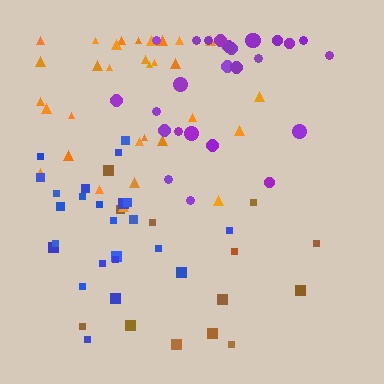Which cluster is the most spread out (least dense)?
Brown.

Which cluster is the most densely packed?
Blue.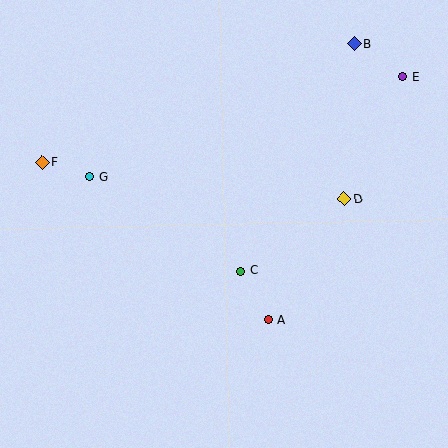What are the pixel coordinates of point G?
Point G is at (90, 177).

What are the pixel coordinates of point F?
Point F is at (42, 162).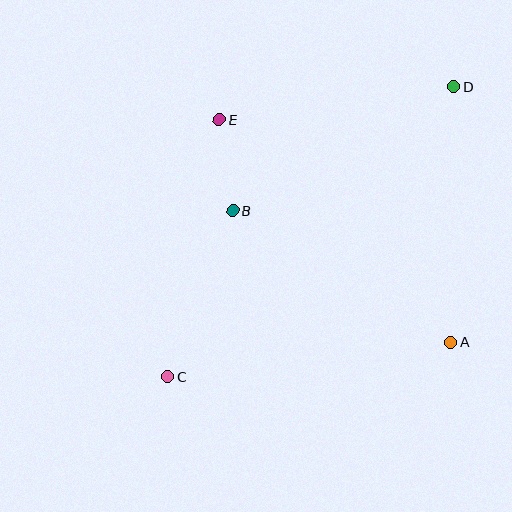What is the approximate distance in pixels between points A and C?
The distance between A and C is approximately 285 pixels.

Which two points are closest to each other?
Points B and E are closest to each other.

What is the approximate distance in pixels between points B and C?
The distance between B and C is approximately 179 pixels.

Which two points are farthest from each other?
Points C and D are farthest from each other.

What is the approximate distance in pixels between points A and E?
The distance between A and E is approximately 321 pixels.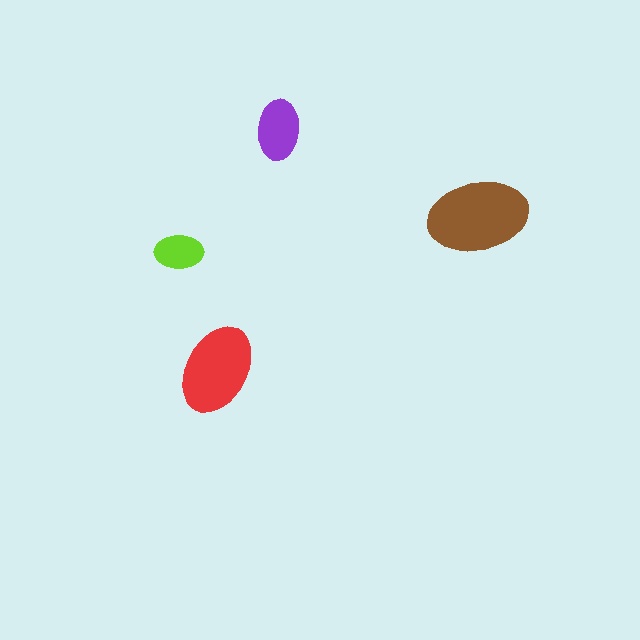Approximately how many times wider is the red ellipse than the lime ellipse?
About 2 times wider.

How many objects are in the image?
There are 4 objects in the image.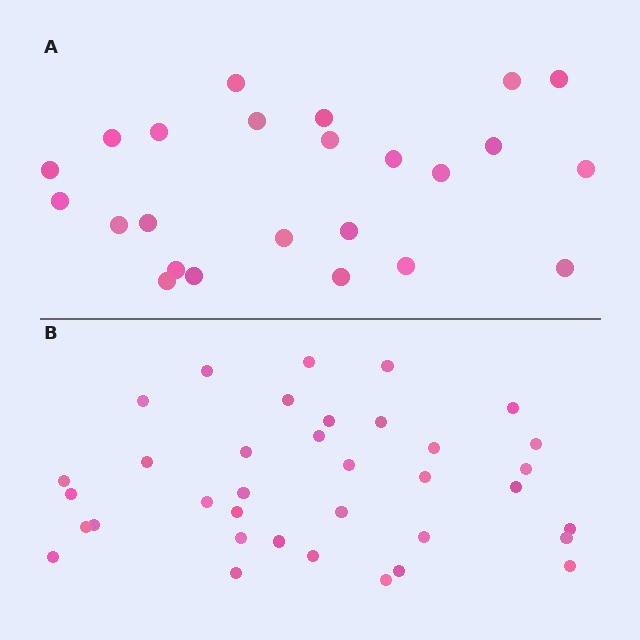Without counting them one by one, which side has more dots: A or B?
Region B (the bottom region) has more dots.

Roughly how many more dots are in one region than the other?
Region B has roughly 12 or so more dots than region A.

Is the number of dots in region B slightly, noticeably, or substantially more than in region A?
Region B has substantially more. The ratio is roughly 1.5 to 1.